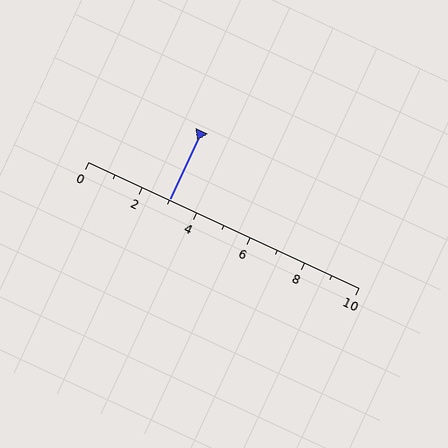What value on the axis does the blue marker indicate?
The marker indicates approximately 3.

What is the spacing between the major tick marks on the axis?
The major ticks are spaced 2 apart.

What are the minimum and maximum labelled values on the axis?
The axis runs from 0 to 10.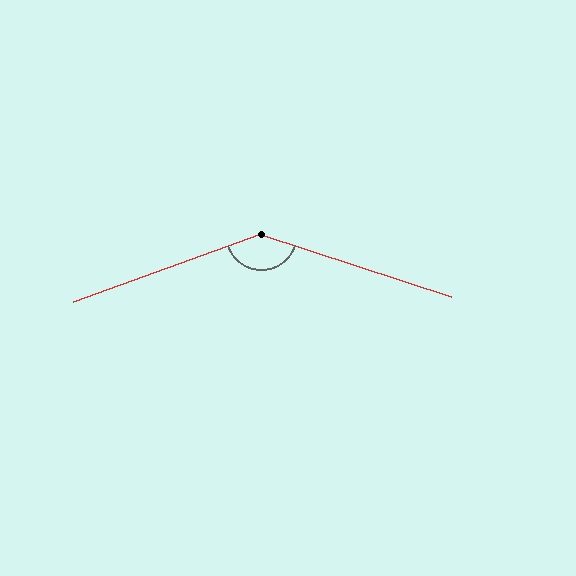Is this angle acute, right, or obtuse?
It is obtuse.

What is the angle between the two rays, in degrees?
Approximately 141 degrees.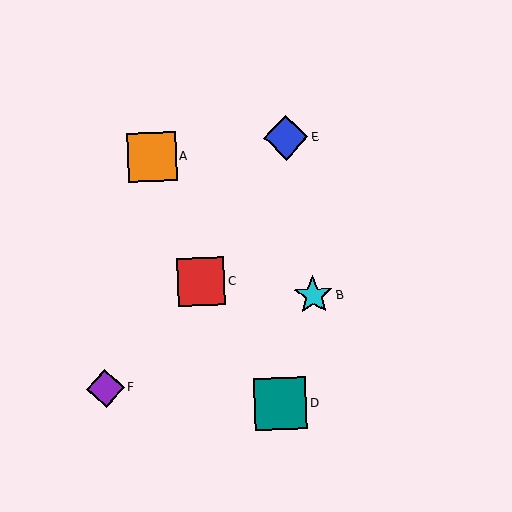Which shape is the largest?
The teal square (labeled D) is the largest.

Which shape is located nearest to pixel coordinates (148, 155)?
The orange square (labeled A) at (152, 157) is nearest to that location.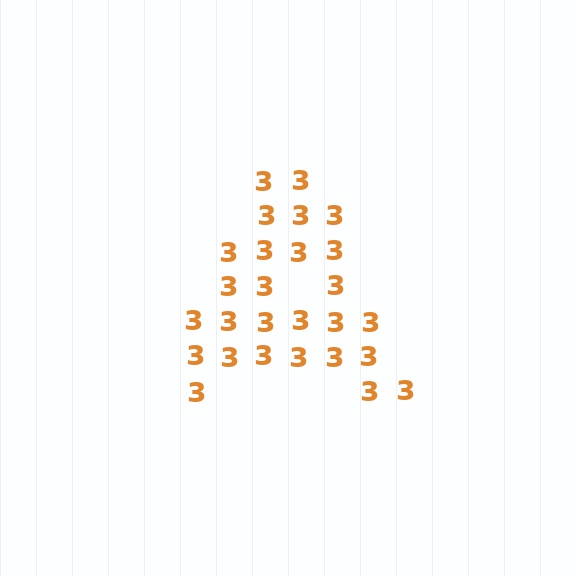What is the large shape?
The large shape is the letter A.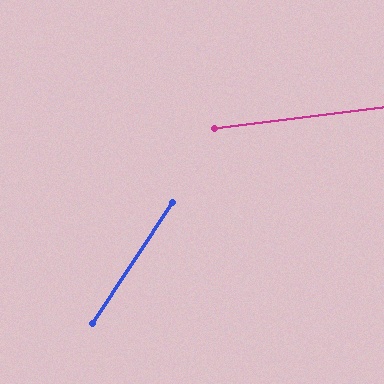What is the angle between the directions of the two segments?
Approximately 49 degrees.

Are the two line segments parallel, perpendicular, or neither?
Neither parallel nor perpendicular — they differ by about 49°.